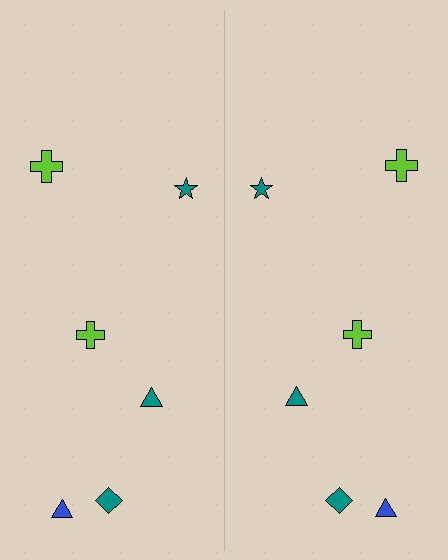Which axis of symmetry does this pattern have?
The pattern has a vertical axis of symmetry running through the center of the image.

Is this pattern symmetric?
Yes, this pattern has bilateral (reflection) symmetry.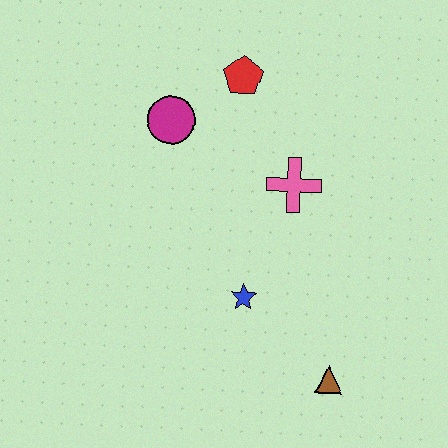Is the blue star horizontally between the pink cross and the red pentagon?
Yes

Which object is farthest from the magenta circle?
The brown triangle is farthest from the magenta circle.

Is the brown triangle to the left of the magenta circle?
No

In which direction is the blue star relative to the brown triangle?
The blue star is to the left of the brown triangle.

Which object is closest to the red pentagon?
The magenta circle is closest to the red pentagon.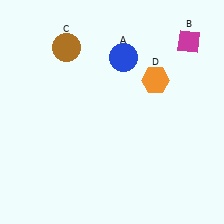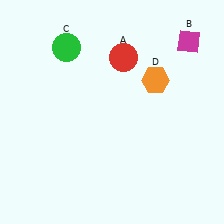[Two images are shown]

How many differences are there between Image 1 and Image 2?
There are 2 differences between the two images.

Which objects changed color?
A changed from blue to red. C changed from brown to green.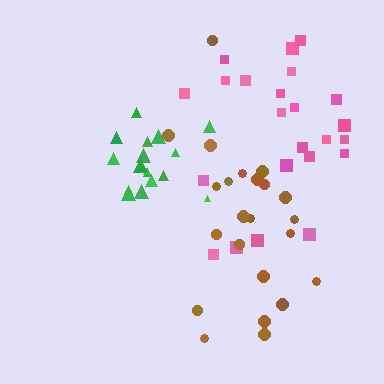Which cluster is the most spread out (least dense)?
Pink.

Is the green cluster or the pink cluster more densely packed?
Green.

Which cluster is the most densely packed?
Green.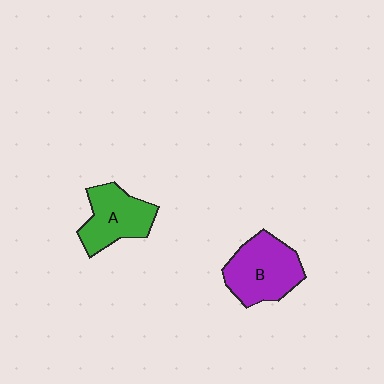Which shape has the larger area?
Shape B (purple).